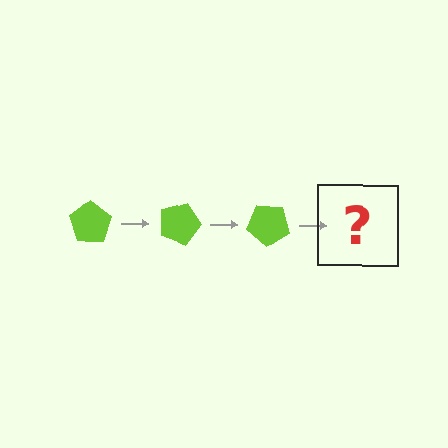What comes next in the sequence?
The next element should be a lime pentagon rotated 60 degrees.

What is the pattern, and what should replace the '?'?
The pattern is that the pentagon rotates 20 degrees each step. The '?' should be a lime pentagon rotated 60 degrees.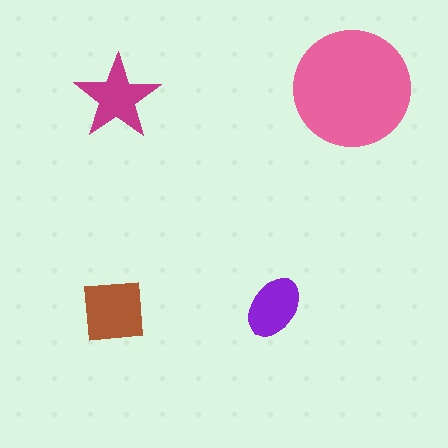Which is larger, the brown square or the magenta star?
The brown square.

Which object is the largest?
The pink circle.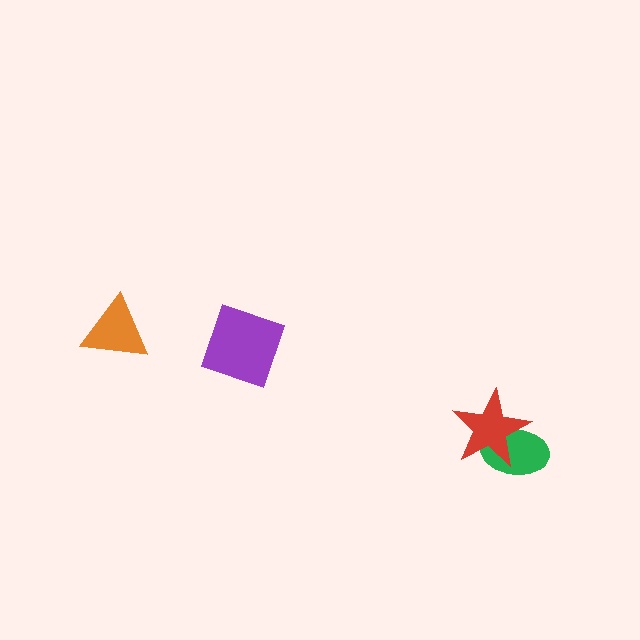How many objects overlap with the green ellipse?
1 object overlaps with the green ellipse.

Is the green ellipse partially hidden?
Yes, it is partially covered by another shape.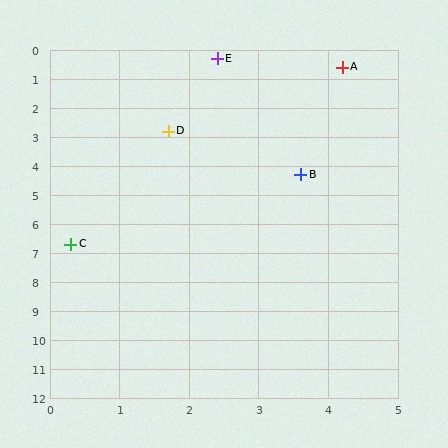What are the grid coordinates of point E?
Point E is at approximately (2.4, 0.3).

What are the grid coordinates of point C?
Point C is at approximately (0.3, 6.7).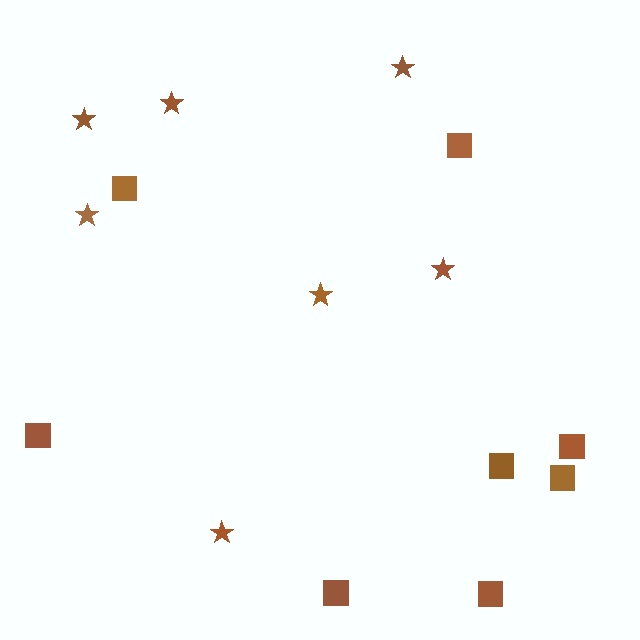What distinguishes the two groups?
There are 2 groups: one group of squares (8) and one group of stars (7).